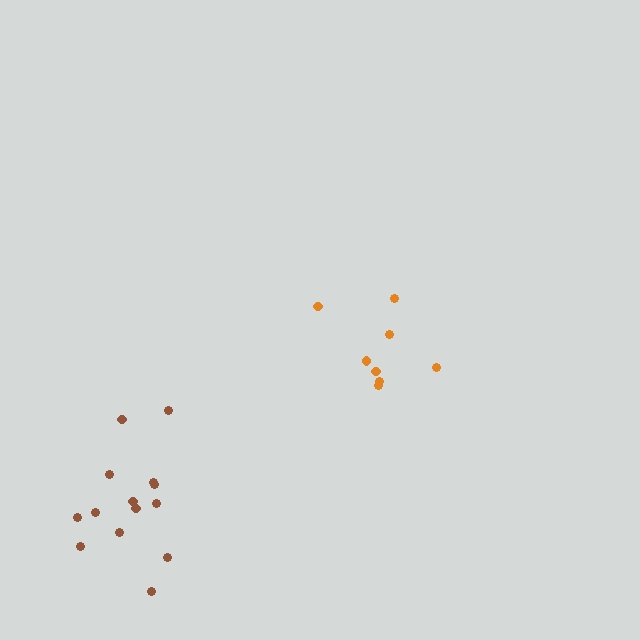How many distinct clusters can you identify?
There are 2 distinct clusters.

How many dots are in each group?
Group 1: 8 dots, Group 2: 14 dots (22 total).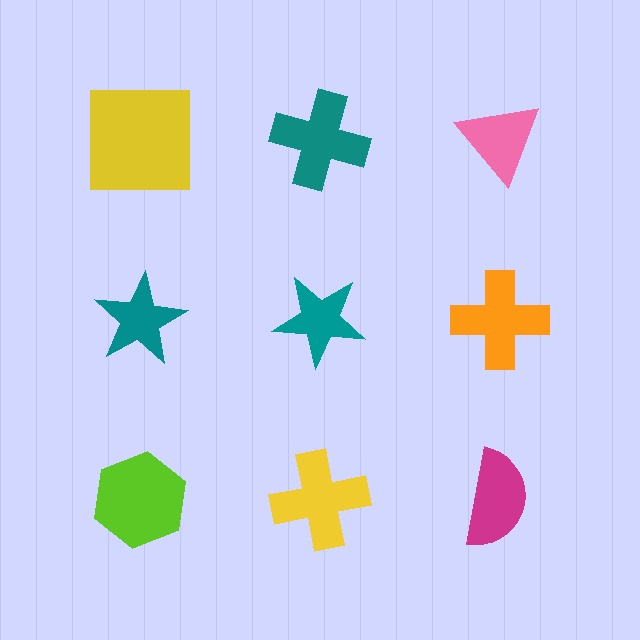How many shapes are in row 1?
3 shapes.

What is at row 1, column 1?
A yellow square.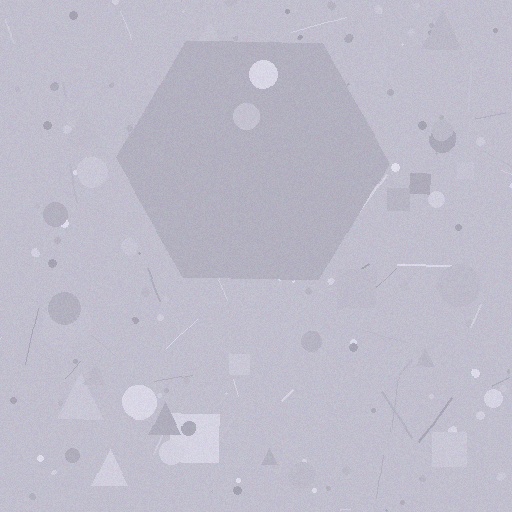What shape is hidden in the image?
A hexagon is hidden in the image.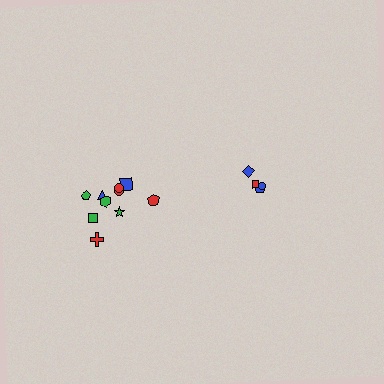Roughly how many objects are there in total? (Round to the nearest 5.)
Roughly 15 objects in total.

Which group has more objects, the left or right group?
The left group.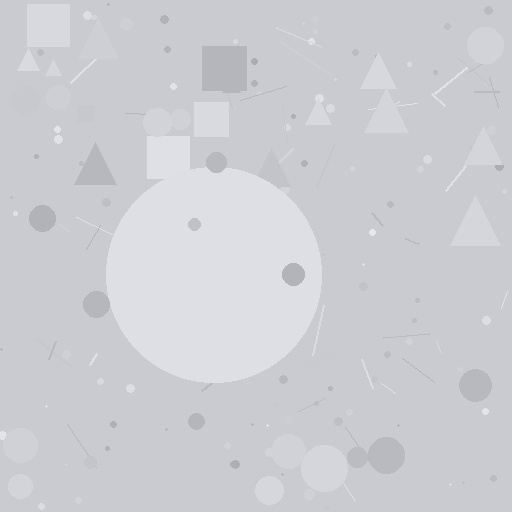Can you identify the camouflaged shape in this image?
The camouflaged shape is a circle.